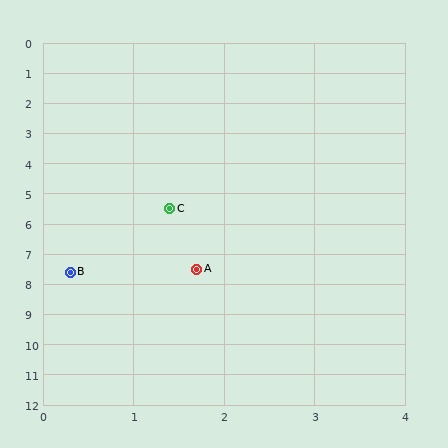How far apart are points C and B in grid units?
Points C and B are about 2.4 grid units apart.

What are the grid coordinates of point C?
Point C is at approximately (1.4, 5.5).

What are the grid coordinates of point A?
Point A is at approximately (1.7, 7.5).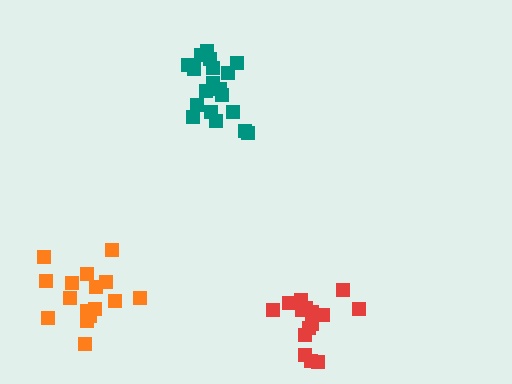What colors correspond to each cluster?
The clusters are colored: red, teal, orange.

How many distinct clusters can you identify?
There are 3 distinct clusters.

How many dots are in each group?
Group 1: 15 dots, Group 2: 19 dots, Group 3: 16 dots (50 total).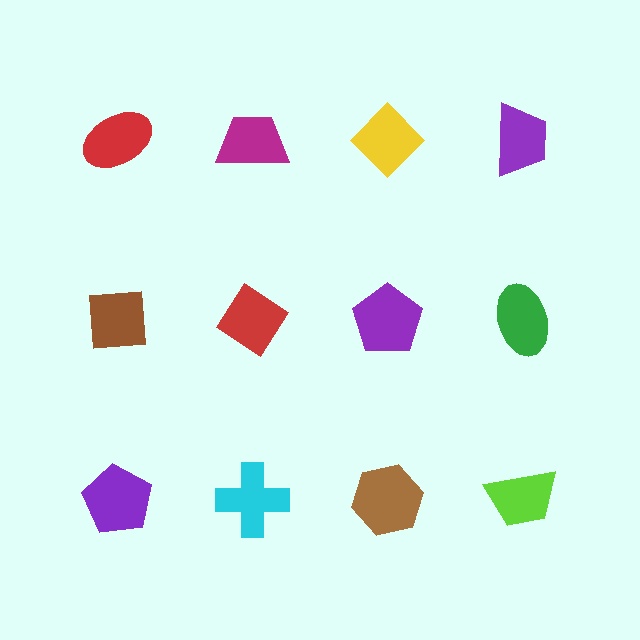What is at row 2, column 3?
A purple pentagon.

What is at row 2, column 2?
A red diamond.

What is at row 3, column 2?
A cyan cross.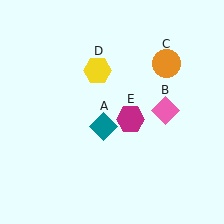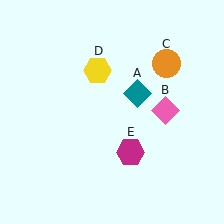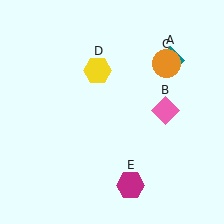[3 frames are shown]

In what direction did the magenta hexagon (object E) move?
The magenta hexagon (object E) moved down.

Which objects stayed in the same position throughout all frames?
Pink diamond (object B) and orange circle (object C) and yellow hexagon (object D) remained stationary.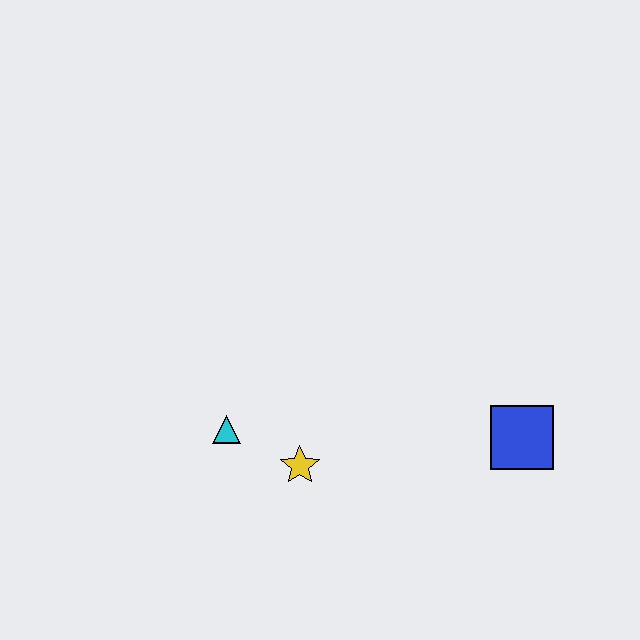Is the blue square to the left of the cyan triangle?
No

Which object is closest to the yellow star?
The cyan triangle is closest to the yellow star.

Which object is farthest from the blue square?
The cyan triangle is farthest from the blue square.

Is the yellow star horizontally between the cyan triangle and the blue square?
Yes